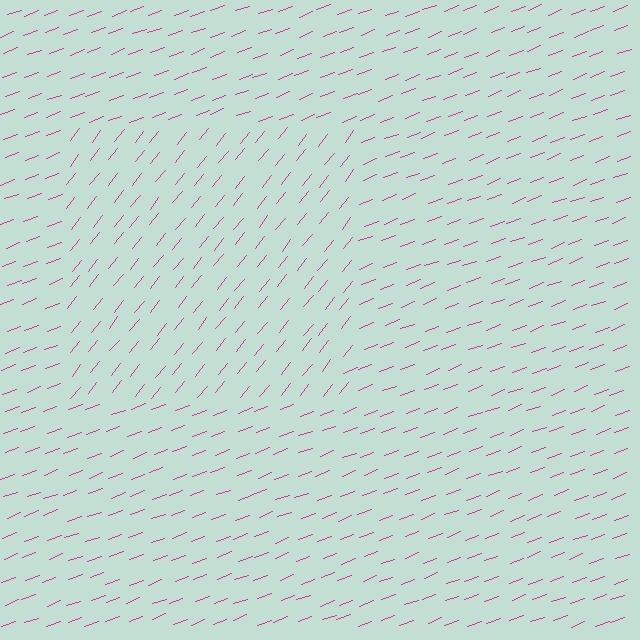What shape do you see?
I see a rectangle.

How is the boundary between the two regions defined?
The boundary is defined purely by a change in line orientation (approximately 31 degrees difference). All lines are the same color and thickness.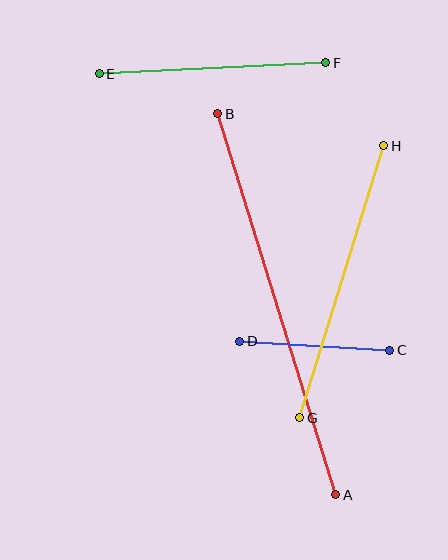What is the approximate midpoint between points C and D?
The midpoint is at approximately (315, 346) pixels.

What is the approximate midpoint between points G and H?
The midpoint is at approximately (342, 282) pixels.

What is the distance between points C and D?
The distance is approximately 150 pixels.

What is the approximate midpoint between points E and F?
The midpoint is at approximately (213, 68) pixels.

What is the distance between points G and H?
The distance is approximately 285 pixels.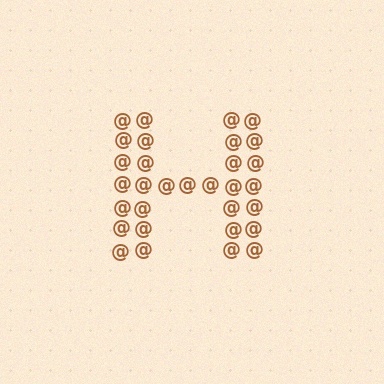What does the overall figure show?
The overall figure shows the letter H.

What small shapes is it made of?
It is made of small at signs.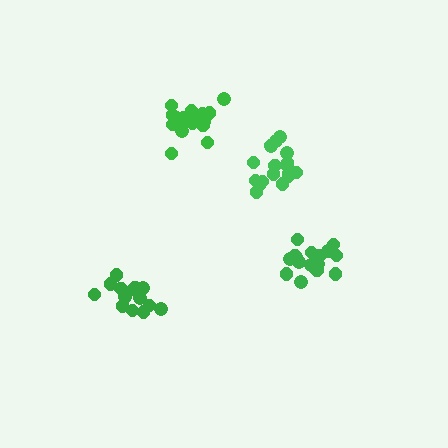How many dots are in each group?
Group 1: 16 dots, Group 2: 18 dots, Group 3: 15 dots, Group 4: 20 dots (69 total).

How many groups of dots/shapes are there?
There are 4 groups.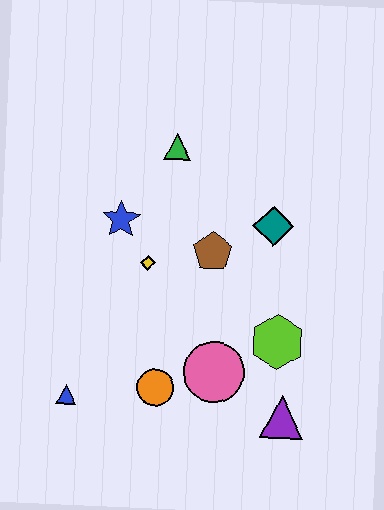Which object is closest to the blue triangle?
The orange circle is closest to the blue triangle.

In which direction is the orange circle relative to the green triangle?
The orange circle is below the green triangle.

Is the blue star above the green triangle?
No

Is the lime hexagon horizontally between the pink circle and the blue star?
No